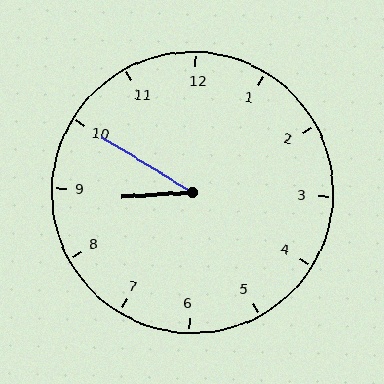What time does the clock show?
8:50.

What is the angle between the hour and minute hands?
Approximately 35 degrees.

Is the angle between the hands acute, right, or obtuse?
It is acute.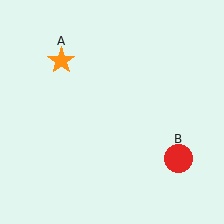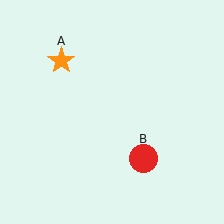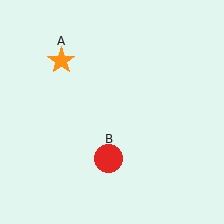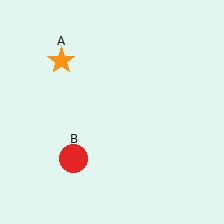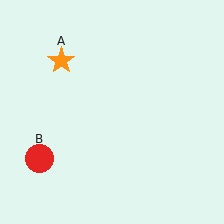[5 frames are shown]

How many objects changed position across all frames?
1 object changed position: red circle (object B).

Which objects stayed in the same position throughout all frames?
Orange star (object A) remained stationary.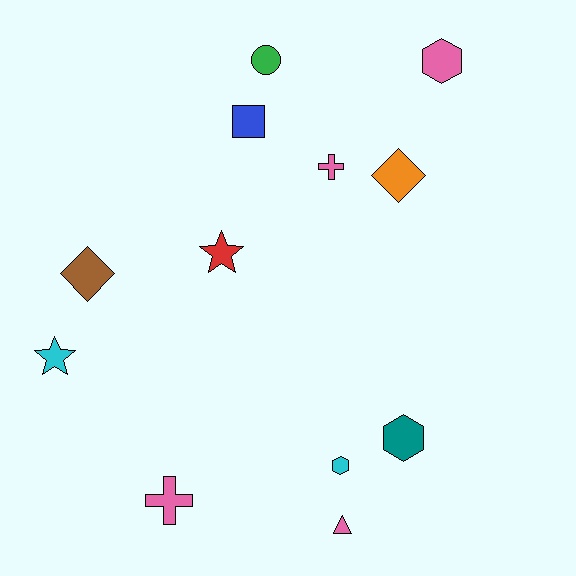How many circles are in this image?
There is 1 circle.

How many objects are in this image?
There are 12 objects.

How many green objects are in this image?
There is 1 green object.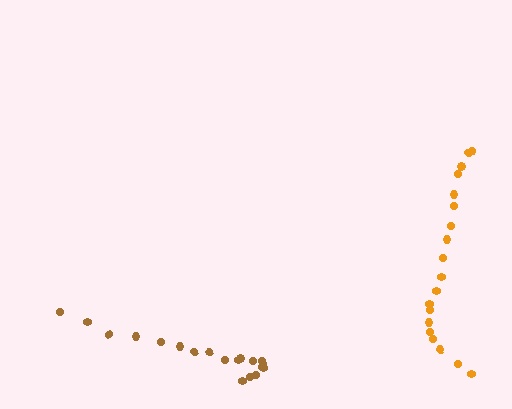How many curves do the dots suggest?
There are 2 distinct paths.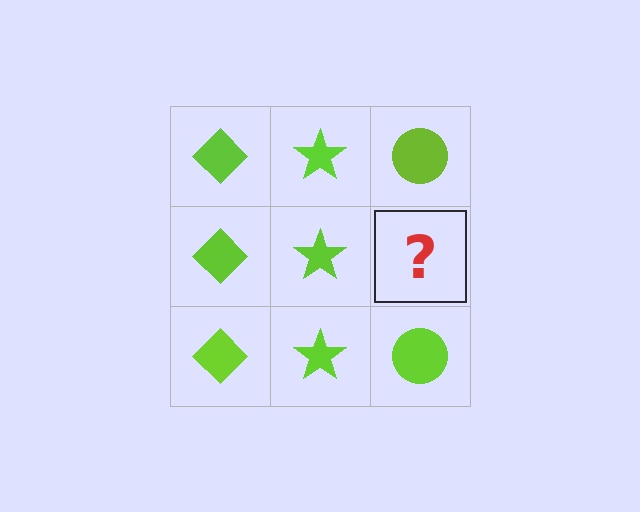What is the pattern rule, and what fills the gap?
The rule is that each column has a consistent shape. The gap should be filled with a lime circle.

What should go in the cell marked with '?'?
The missing cell should contain a lime circle.